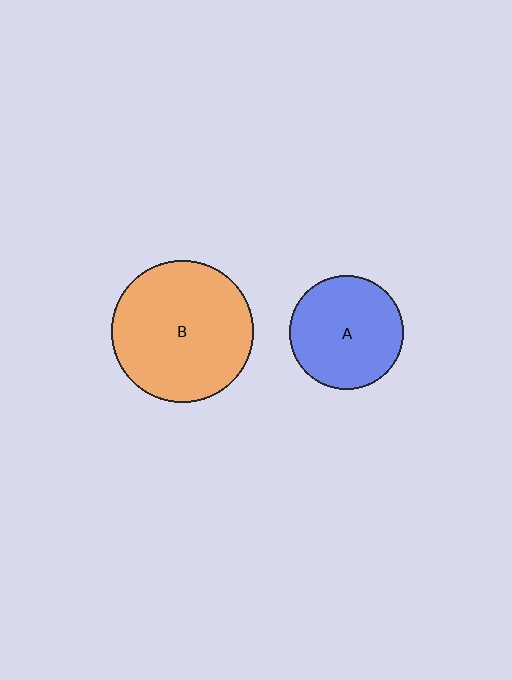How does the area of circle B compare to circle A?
Approximately 1.6 times.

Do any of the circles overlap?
No, none of the circles overlap.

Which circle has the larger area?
Circle B (orange).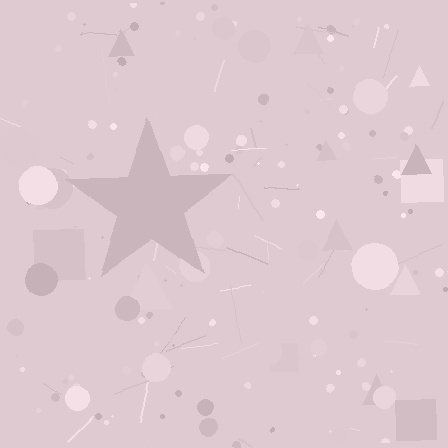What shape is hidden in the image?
A star is hidden in the image.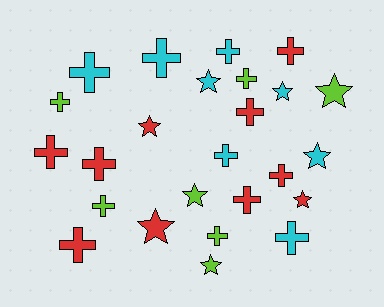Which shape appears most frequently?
Cross, with 16 objects.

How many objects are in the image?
There are 25 objects.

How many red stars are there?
There are 3 red stars.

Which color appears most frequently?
Red, with 10 objects.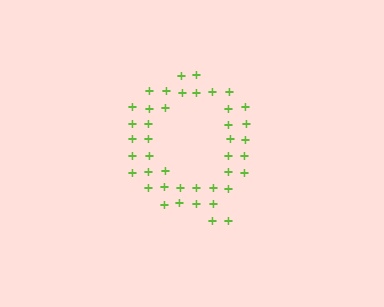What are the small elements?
The small elements are plus signs.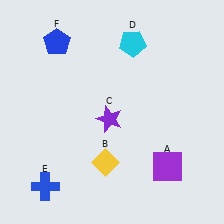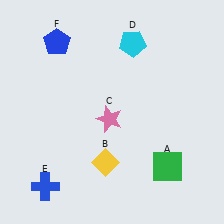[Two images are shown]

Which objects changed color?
A changed from purple to green. C changed from purple to pink.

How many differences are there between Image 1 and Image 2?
There are 2 differences between the two images.